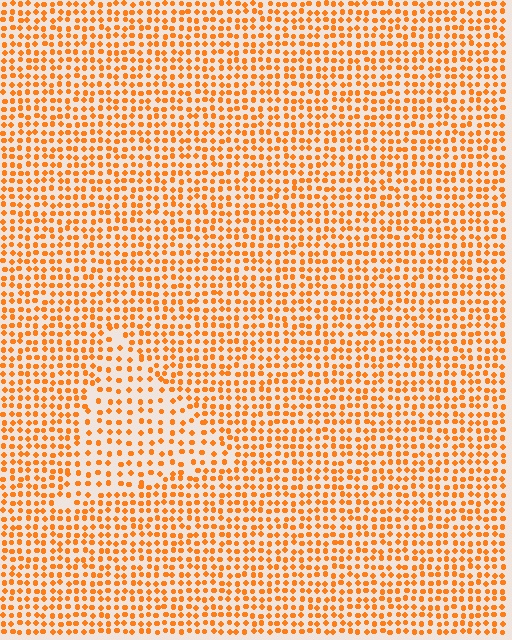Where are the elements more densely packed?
The elements are more densely packed outside the triangle boundary.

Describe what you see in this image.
The image contains small orange elements arranged at two different densities. A triangle-shaped region is visible where the elements are less densely packed than the surrounding area.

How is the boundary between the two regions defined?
The boundary is defined by a change in element density (approximately 1.7x ratio). All elements are the same color, size, and shape.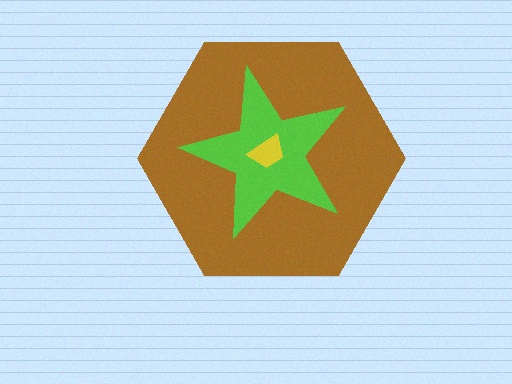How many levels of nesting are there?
3.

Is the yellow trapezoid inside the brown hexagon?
Yes.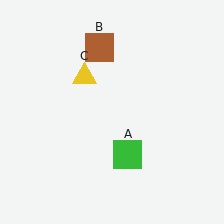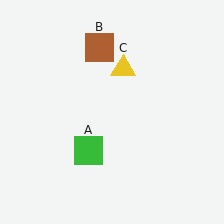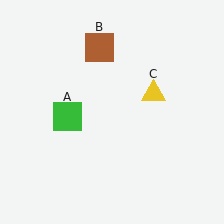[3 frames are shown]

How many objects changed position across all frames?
2 objects changed position: green square (object A), yellow triangle (object C).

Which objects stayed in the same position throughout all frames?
Brown square (object B) remained stationary.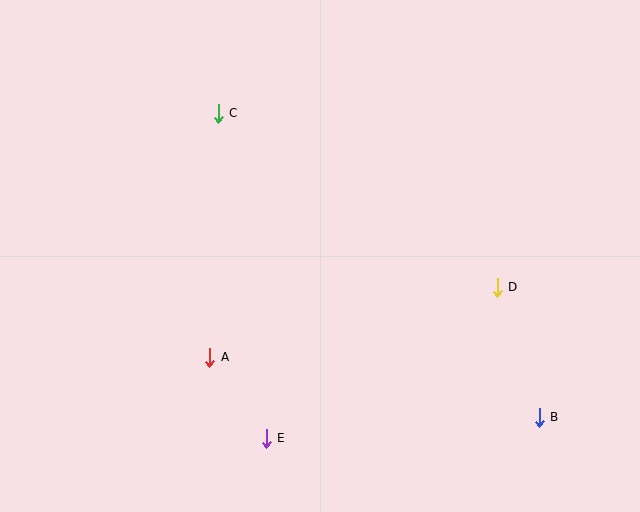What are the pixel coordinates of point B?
Point B is at (539, 417).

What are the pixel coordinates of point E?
Point E is at (266, 438).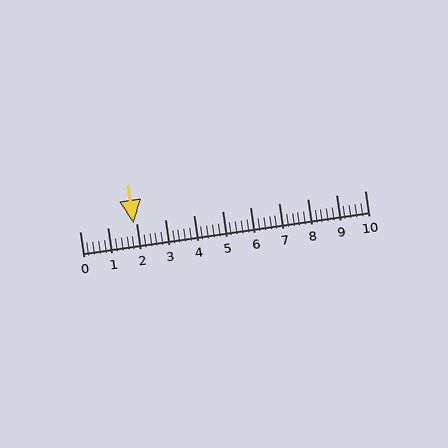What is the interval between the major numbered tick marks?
The major tick marks are spaced 1 units apart.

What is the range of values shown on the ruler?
The ruler shows values from 0 to 10.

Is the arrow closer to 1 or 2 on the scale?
The arrow is closer to 2.